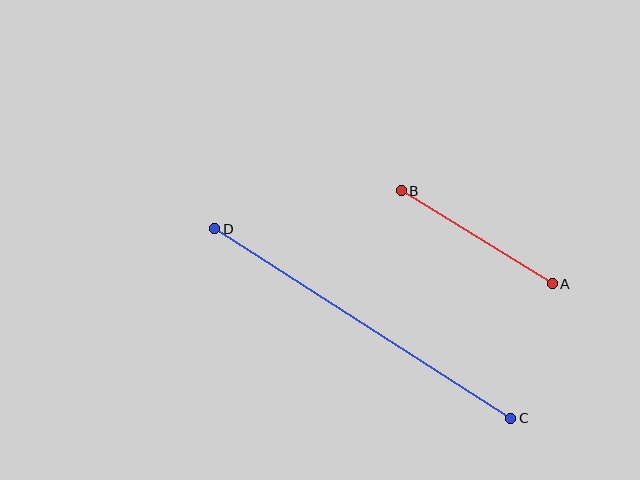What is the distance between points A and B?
The distance is approximately 178 pixels.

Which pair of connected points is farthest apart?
Points C and D are farthest apart.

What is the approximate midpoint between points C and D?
The midpoint is at approximately (363, 324) pixels.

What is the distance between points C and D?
The distance is approximately 351 pixels.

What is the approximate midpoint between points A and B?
The midpoint is at approximately (477, 237) pixels.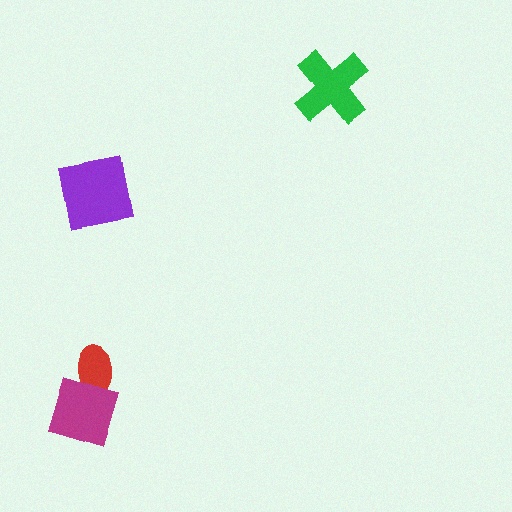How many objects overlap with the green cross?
0 objects overlap with the green cross.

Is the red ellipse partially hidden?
Yes, it is partially covered by another shape.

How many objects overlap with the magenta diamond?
1 object overlaps with the magenta diamond.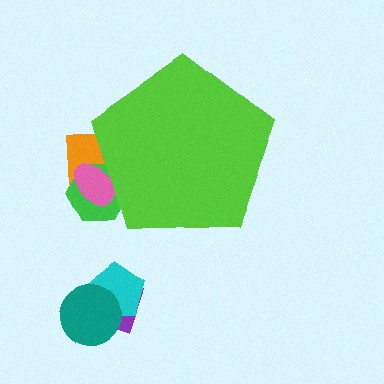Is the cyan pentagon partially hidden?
No, the cyan pentagon is fully visible.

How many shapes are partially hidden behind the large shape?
3 shapes are partially hidden.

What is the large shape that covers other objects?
A lime pentagon.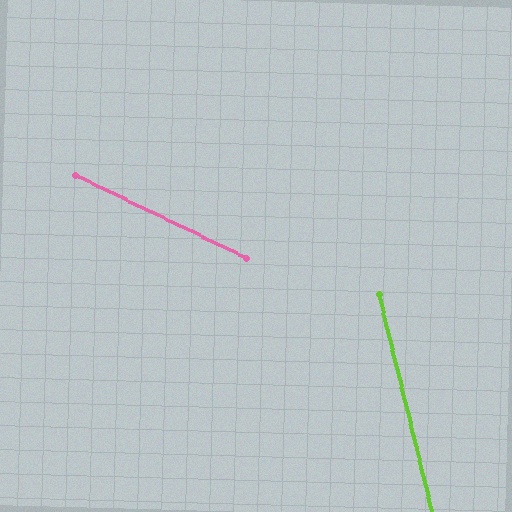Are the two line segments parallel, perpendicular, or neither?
Neither parallel nor perpendicular — they differ by about 51°.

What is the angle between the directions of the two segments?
Approximately 51 degrees.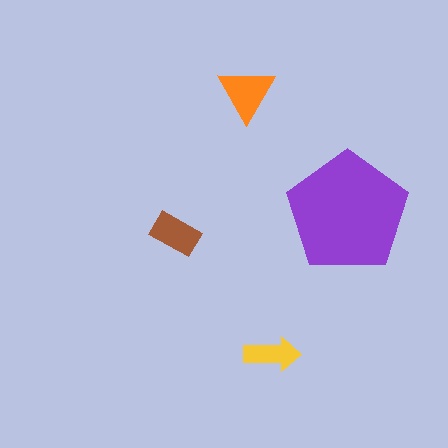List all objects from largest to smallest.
The purple pentagon, the orange triangle, the brown rectangle, the yellow arrow.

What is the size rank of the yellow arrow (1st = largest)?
4th.